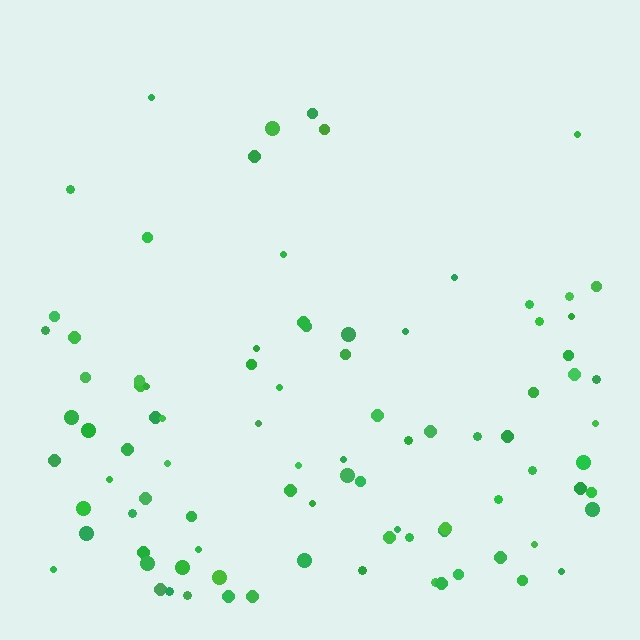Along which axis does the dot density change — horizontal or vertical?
Vertical.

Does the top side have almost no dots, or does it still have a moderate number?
Still a moderate number, just noticeably fewer than the bottom.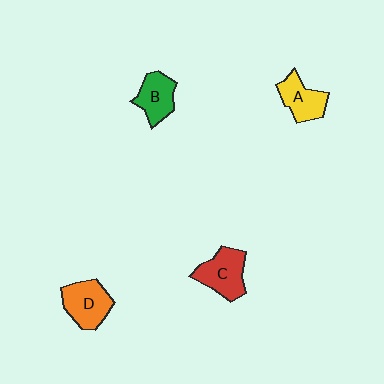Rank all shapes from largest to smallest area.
From largest to smallest: C (red), D (orange), A (yellow), B (green).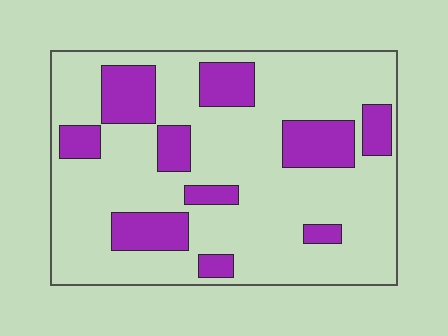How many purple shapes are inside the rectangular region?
10.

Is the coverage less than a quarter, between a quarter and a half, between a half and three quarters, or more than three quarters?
Less than a quarter.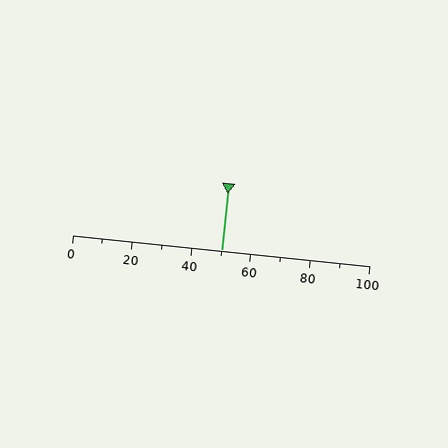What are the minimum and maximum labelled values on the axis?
The axis runs from 0 to 100.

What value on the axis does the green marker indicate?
The marker indicates approximately 50.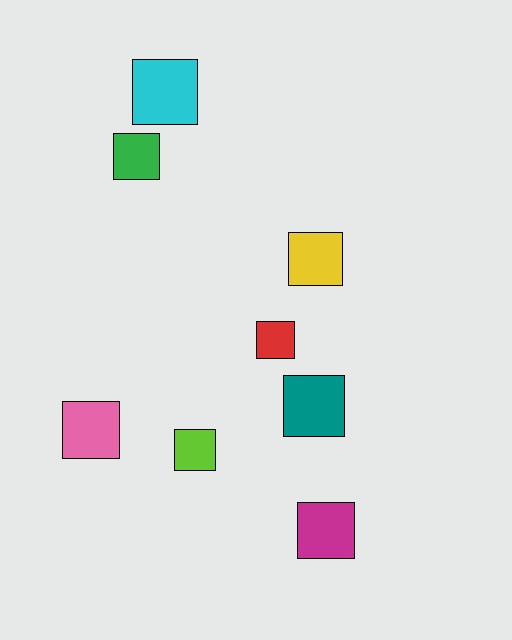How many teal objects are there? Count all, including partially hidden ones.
There is 1 teal object.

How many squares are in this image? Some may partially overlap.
There are 8 squares.